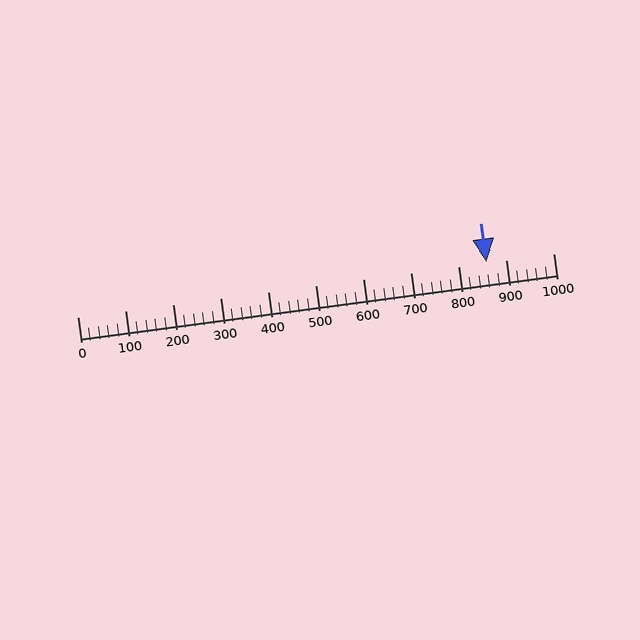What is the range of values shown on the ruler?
The ruler shows values from 0 to 1000.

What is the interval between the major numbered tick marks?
The major tick marks are spaced 100 units apart.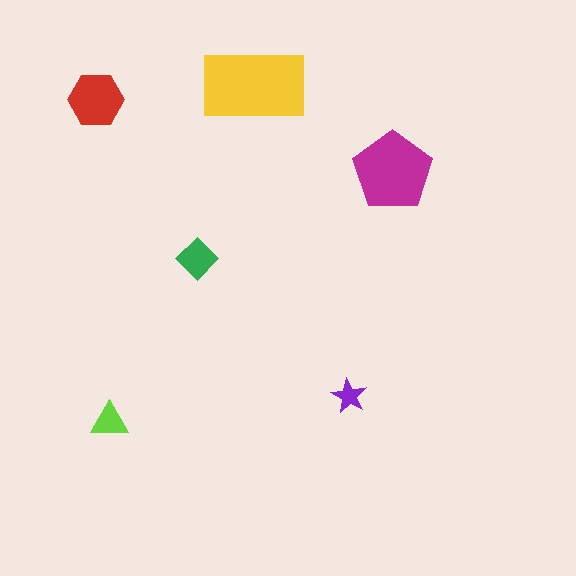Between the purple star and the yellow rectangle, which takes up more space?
The yellow rectangle.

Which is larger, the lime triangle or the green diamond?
The green diamond.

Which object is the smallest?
The purple star.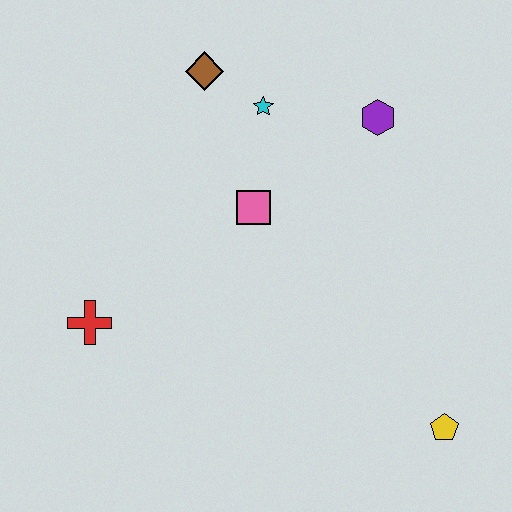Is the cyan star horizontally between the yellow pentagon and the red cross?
Yes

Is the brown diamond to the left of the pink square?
Yes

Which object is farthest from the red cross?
The yellow pentagon is farthest from the red cross.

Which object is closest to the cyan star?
The brown diamond is closest to the cyan star.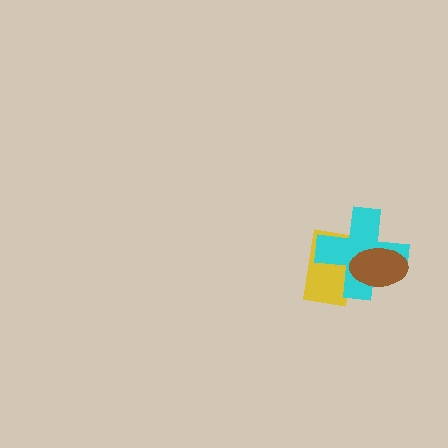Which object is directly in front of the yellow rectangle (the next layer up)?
The cyan cross is directly in front of the yellow rectangle.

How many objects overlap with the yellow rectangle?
2 objects overlap with the yellow rectangle.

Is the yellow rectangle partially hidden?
Yes, it is partially covered by another shape.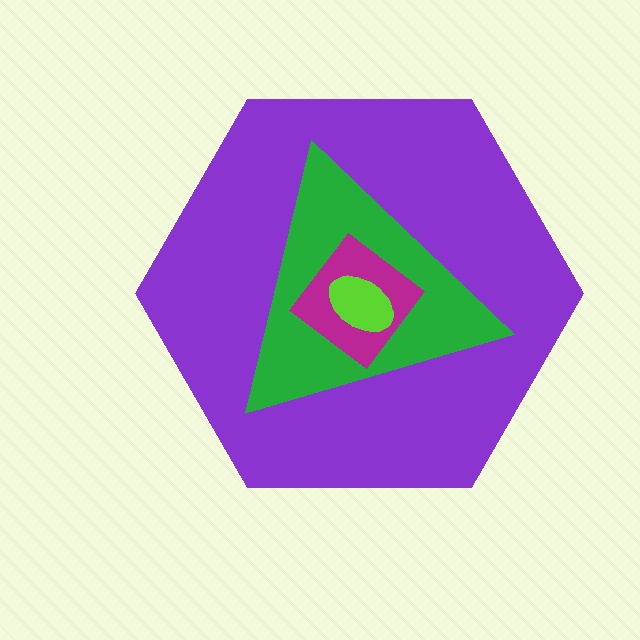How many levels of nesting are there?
4.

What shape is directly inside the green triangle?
The magenta diamond.